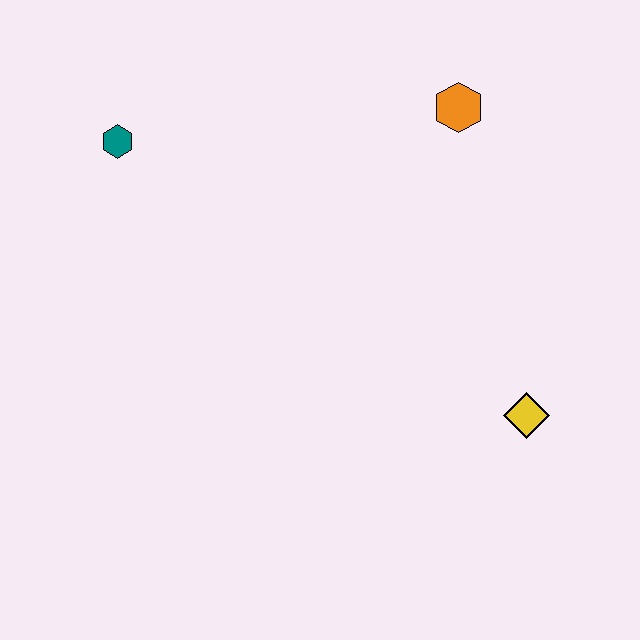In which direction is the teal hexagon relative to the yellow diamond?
The teal hexagon is to the left of the yellow diamond.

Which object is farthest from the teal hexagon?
The yellow diamond is farthest from the teal hexagon.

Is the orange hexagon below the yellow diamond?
No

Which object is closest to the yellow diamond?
The orange hexagon is closest to the yellow diamond.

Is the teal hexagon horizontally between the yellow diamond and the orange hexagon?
No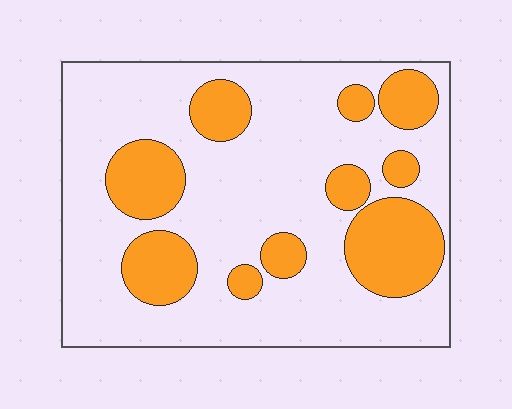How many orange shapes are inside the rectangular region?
10.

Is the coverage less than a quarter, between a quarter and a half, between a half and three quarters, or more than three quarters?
Between a quarter and a half.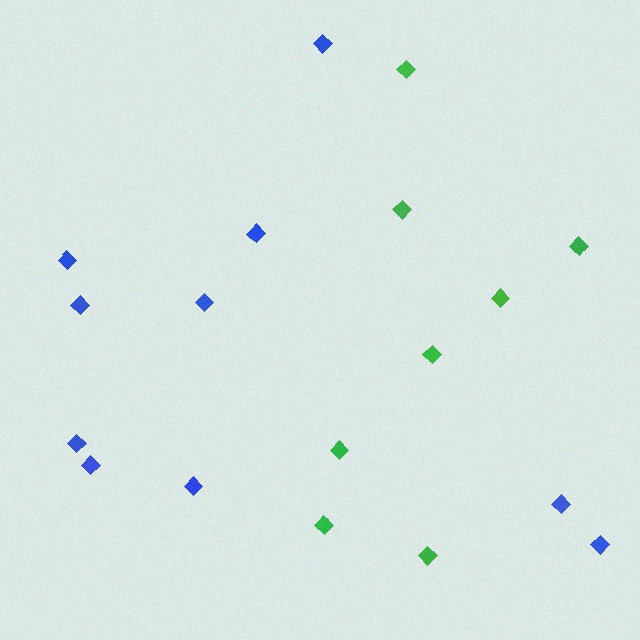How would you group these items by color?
There are 2 groups: one group of blue diamonds (10) and one group of green diamonds (8).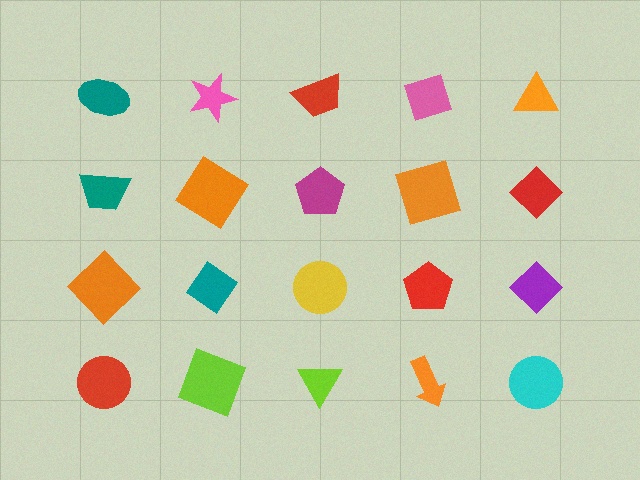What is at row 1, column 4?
A pink diamond.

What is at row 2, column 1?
A teal trapezoid.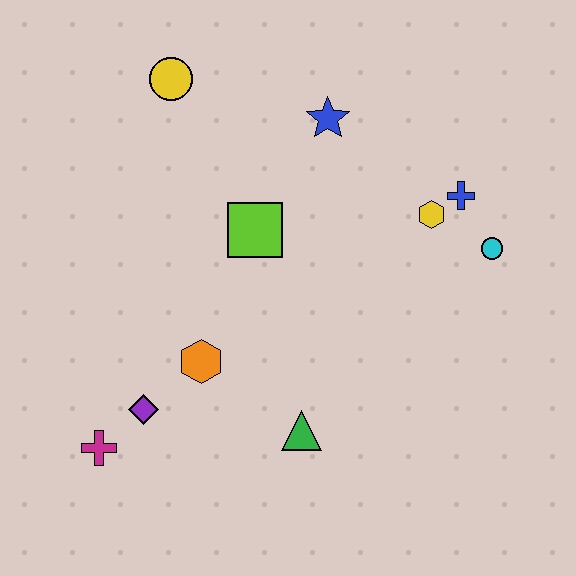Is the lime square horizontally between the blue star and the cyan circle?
No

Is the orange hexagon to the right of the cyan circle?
No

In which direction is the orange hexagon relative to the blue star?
The orange hexagon is below the blue star.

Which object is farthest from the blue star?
The magenta cross is farthest from the blue star.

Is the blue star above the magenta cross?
Yes